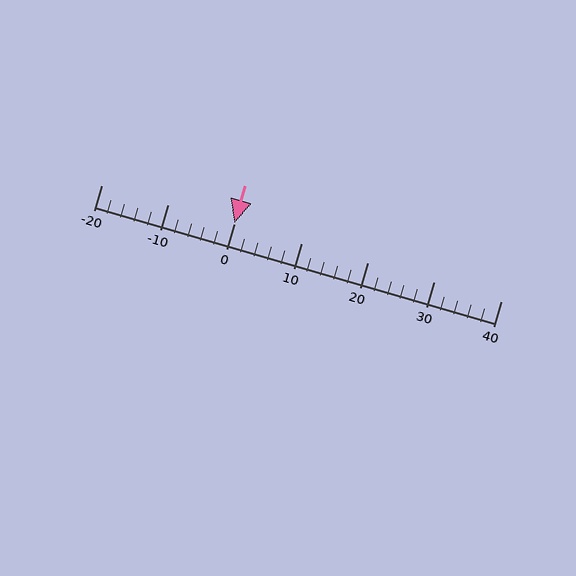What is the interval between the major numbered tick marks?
The major tick marks are spaced 10 units apart.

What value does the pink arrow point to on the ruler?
The pink arrow points to approximately 0.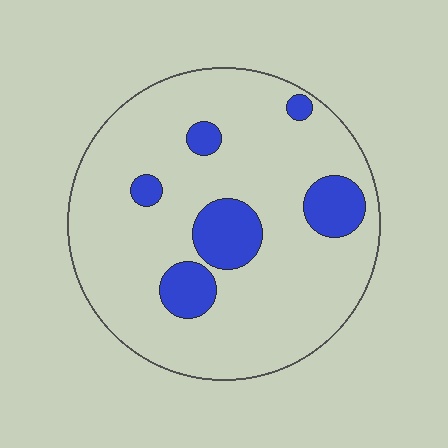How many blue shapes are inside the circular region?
6.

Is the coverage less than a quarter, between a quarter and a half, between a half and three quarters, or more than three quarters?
Less than a quarter.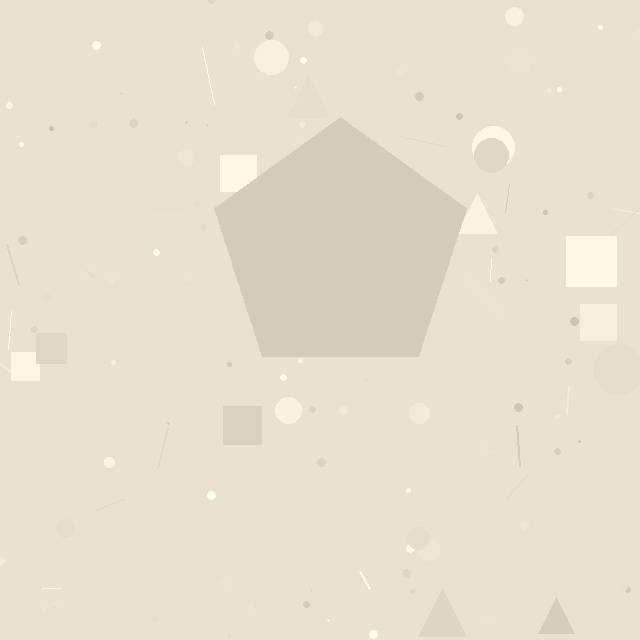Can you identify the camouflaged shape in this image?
The camouflaged shape is a pentagon.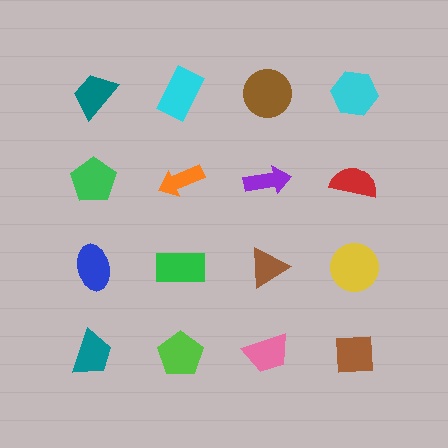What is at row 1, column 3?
A brown circle.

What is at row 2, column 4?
A red semicircle.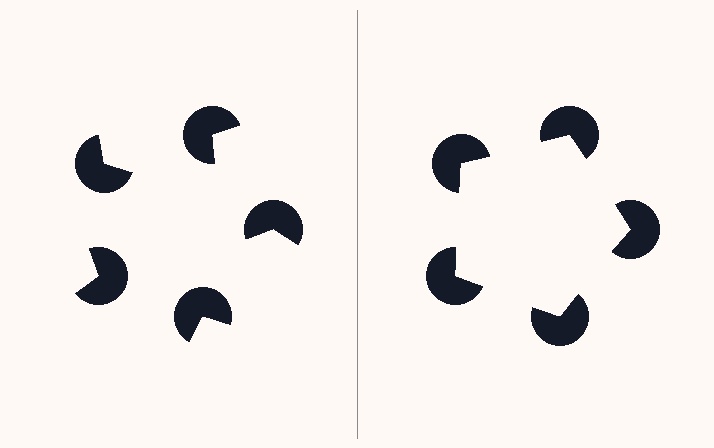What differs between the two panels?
The pac-man discs are positioned identically on both sides; only the wedge orientations differ. On the right they align to a pentagon; on the left they are misaligned.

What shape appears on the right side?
An illusory pentagon.